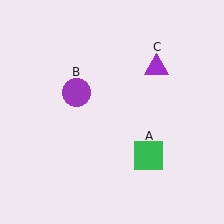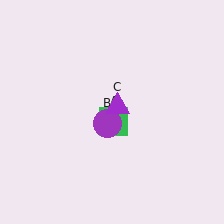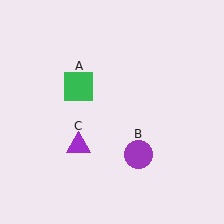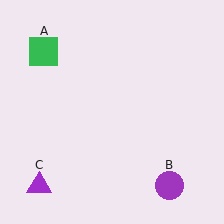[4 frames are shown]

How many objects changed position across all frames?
3 objects changed position: green square (object A), purple circle (object B), purple triangle (object C).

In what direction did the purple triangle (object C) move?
The purple triangle (object C) moved down and to the left.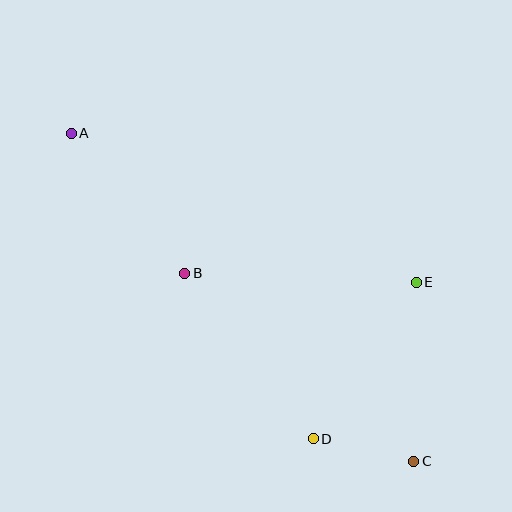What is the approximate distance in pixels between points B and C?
The distance between B and C is approximately 297 pixels.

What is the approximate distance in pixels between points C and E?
The distance between C and E is approximately 179 pixels.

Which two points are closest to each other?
Points C and D are closest to each other.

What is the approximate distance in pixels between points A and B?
The distance between A and B is approximately 180 pixels.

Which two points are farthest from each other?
Points A and C are farthest from each other.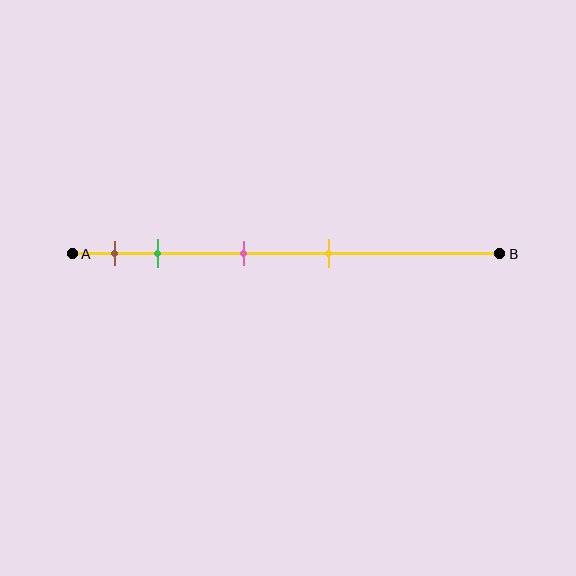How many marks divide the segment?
There are 4 marks dividing the segment.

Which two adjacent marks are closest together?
The brown and green marks are the closest adjacent pair.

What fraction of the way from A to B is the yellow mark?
The yellow mark is approximately 60% (0.6) of the way from A to B.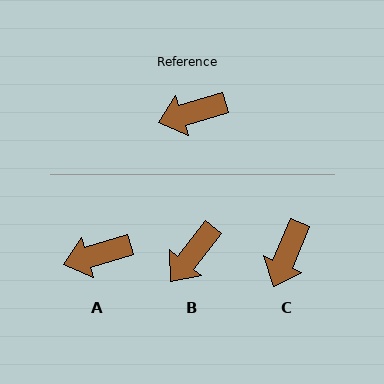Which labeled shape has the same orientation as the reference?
A.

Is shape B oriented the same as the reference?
No, it is off by about 34 degrees.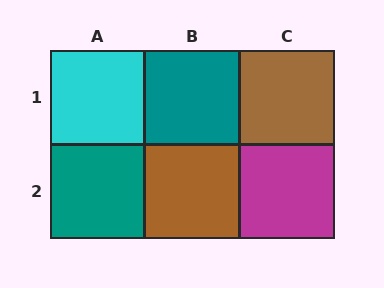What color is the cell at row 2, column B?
Brown.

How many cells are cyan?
1 cell is cyan.